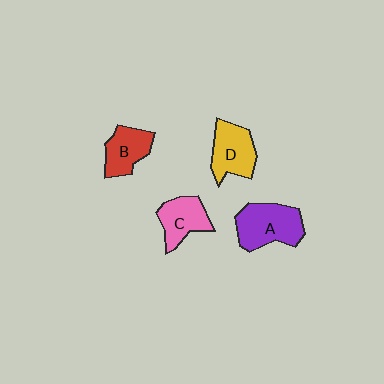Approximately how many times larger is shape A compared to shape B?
Approximately 1.4 times.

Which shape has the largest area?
Shape A (purple).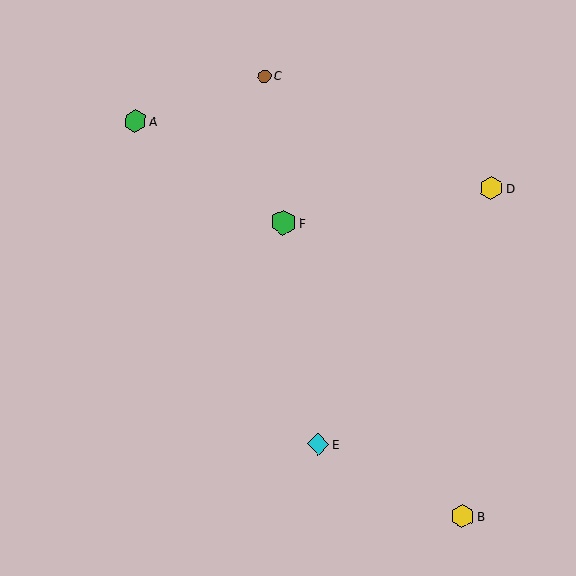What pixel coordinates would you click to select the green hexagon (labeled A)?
Click at (135, 121) to select the green hexagon A.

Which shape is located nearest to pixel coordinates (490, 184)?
The yellow hexagon (labeled D) at (491, 188) is nearest to that location.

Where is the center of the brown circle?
The center of the brown circle is at (264, 76).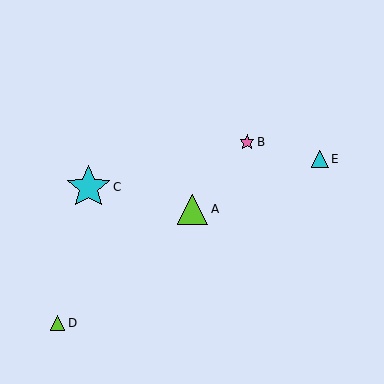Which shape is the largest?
The cyan star (labeled C) is the largest.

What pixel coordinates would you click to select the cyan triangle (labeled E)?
Click at (320, 159) to select the cyan triangle E.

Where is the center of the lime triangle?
The center of the lime triangle is at (193, 209).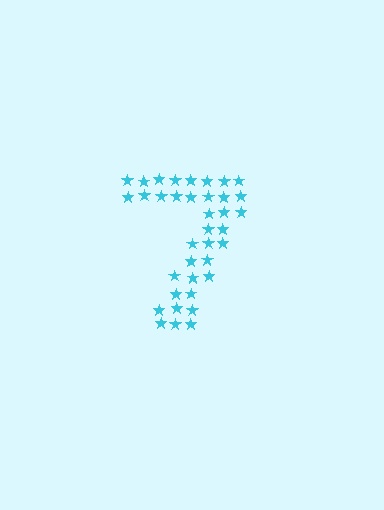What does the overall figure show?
The overall figure shows the digit 7.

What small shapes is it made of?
It is made of small stars.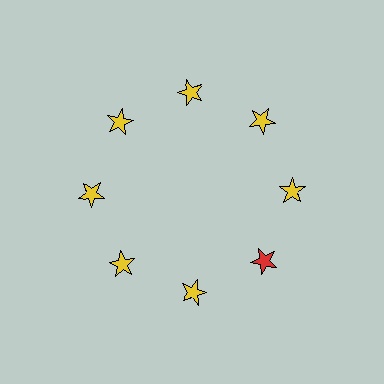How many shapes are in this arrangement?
There are 8 shapes arranged in a ring pattern.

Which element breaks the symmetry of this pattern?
The red star at roughly the 4 o'clock position breaks the symmetry. All other shapes are yellow stars.